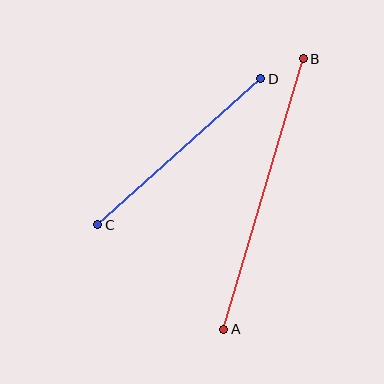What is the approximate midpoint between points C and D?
The midpoint is at approximately (179, 152) pixels.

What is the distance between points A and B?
The distance is approximately 282 pixels.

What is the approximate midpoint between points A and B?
The midpoint is at approximately (263, 194) pixels.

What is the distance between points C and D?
The distance is approximately 219 pixels.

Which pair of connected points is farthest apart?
Points A and B are farthest apart.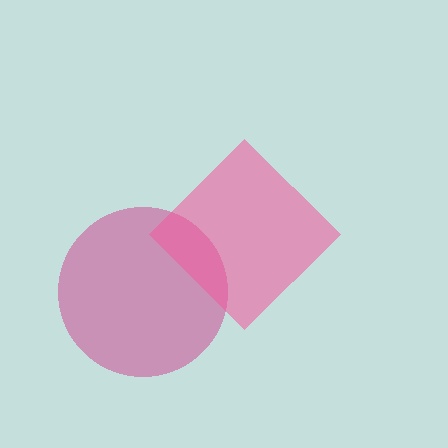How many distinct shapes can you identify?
There are 2 distinct shapes: a magenta circle, a pink diamond.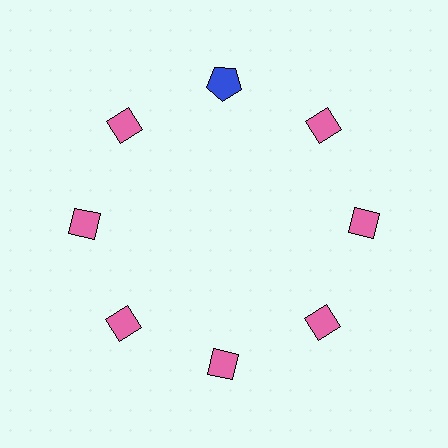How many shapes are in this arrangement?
There are 8 shapes arranged in a ring pattern.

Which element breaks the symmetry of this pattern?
The blue pentagon at roughly the 12 o'clock position breaks the symmetry. All other shapes are pink diamonds.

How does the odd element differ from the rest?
It differs in both color (blue instead of pink) and shape (pentagon instead of diamond).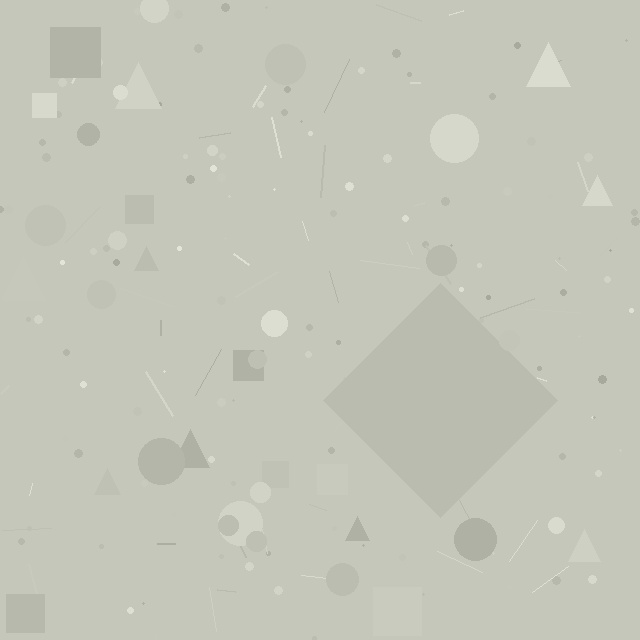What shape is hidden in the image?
A diamond is hidden in the image.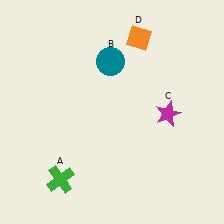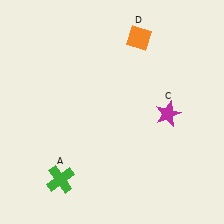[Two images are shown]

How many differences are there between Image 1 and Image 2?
There is 1 difference between the two images.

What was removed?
The teal circle (B) was removed in Image 2.